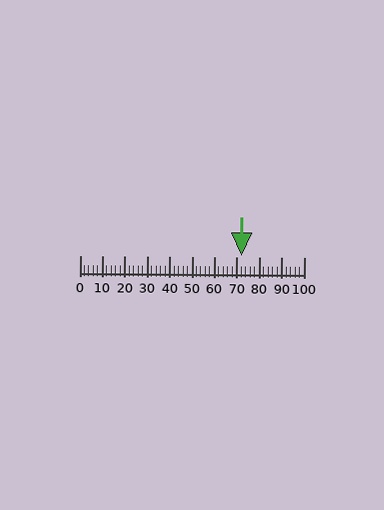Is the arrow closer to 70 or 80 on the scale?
The arrow is closer to 70.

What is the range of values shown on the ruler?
The ruler shows values from 0 to 100.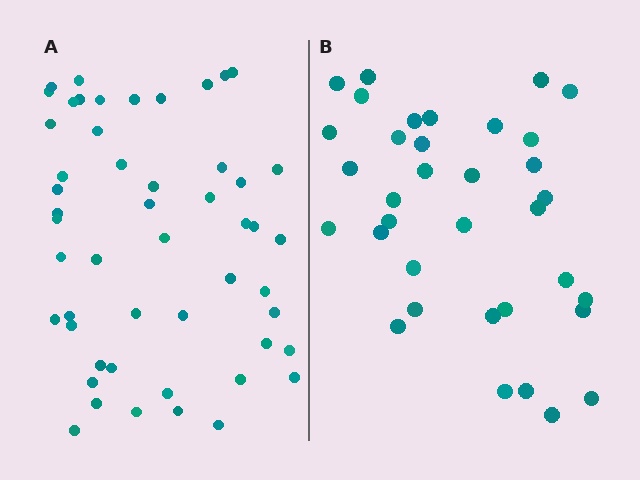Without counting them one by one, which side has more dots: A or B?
Region A (the left region) has more dots.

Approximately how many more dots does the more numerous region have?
Region A has approximately 15 more dots than region B.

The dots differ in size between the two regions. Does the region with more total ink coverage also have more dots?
No. Region B has more total ink coverage because its dots are larger, but region A actually contains more individual dots. Total area can be misleading — the number of items is what matters here.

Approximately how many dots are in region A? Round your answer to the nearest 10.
About 50 dots. (The exact count is 51, which rounds to 50.)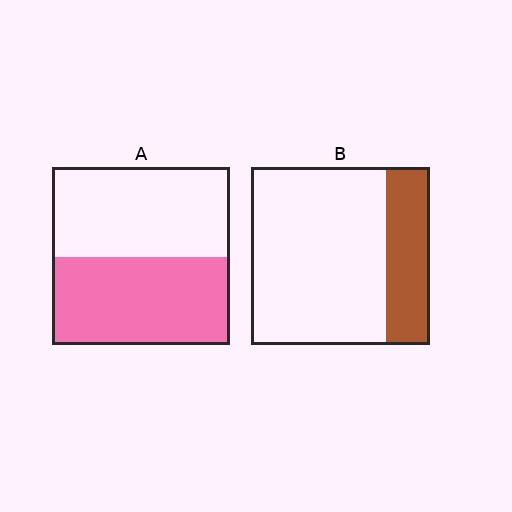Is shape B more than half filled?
No.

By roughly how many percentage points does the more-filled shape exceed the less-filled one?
By roughly 25 percentage points (A over B).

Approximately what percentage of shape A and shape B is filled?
A is approximately 50% and B is approximately 25%.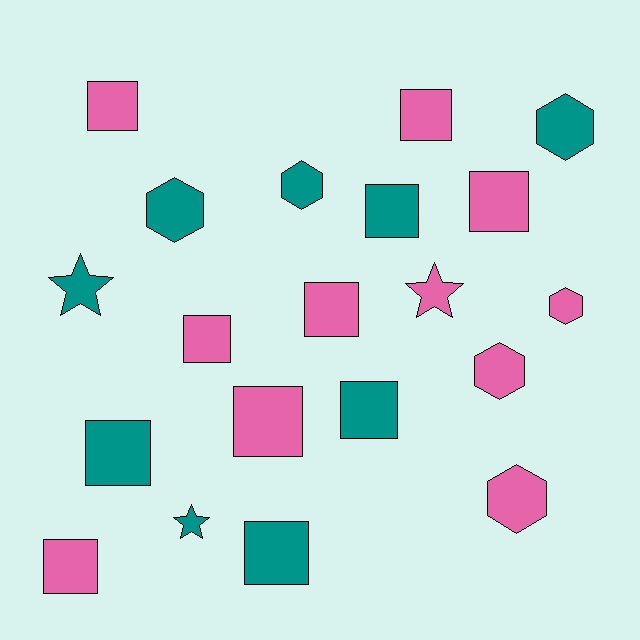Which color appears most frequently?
Pink, with 11 objects.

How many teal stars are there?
There are 2 teal stars.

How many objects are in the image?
There are 20 objects.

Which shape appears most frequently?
Square, with 11 objects.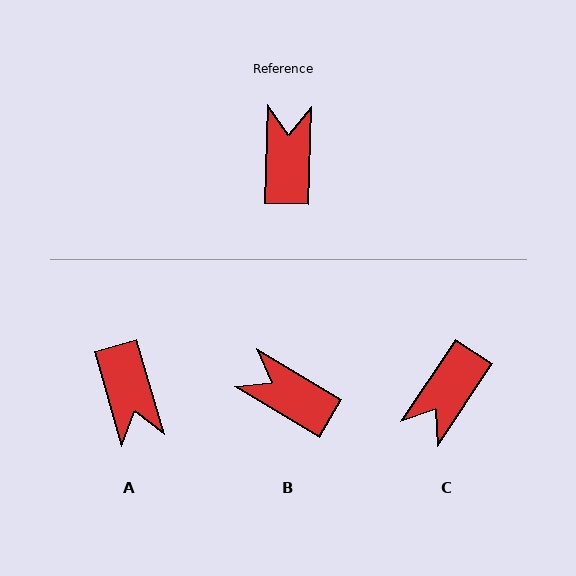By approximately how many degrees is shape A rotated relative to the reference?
Approximately 162 degrees clockwise.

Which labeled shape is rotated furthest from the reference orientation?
A, about 162 degrees away.